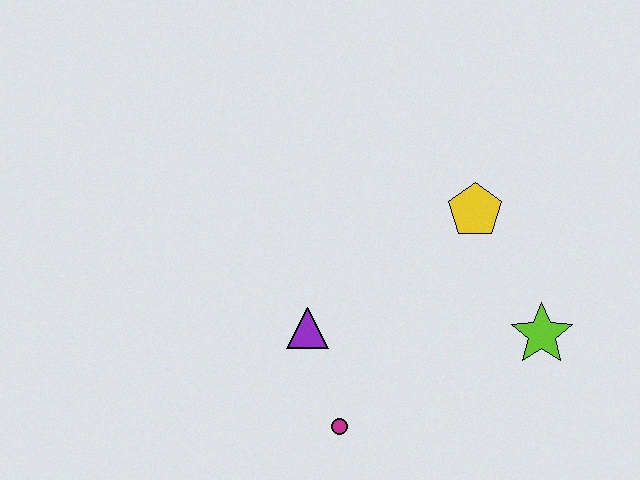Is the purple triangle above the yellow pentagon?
No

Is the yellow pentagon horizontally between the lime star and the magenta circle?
Yes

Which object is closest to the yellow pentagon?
The lime star is closest to the yellow pentagon.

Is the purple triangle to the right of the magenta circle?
No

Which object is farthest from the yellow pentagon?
The magenta circle is farthest from the yellow pentagon.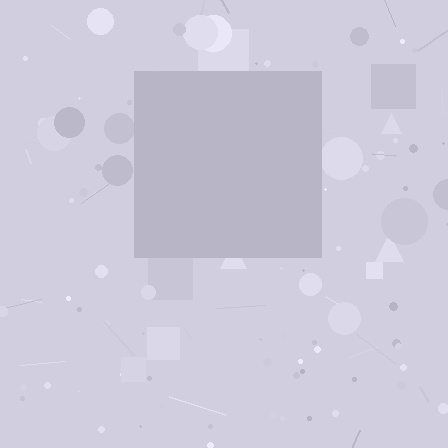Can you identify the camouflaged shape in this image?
The camouflaged shape is a square.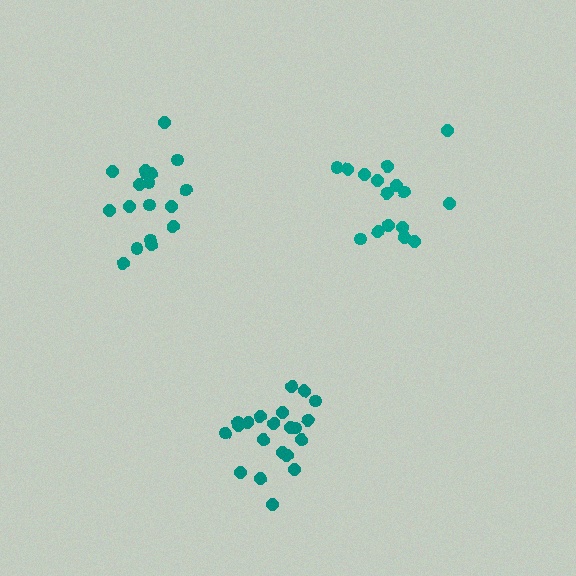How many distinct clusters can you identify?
There are 3 distinct clusters.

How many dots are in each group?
Group 1: 16 dots, Group 2: 21 dots, Group 3: 18 dots (55 total).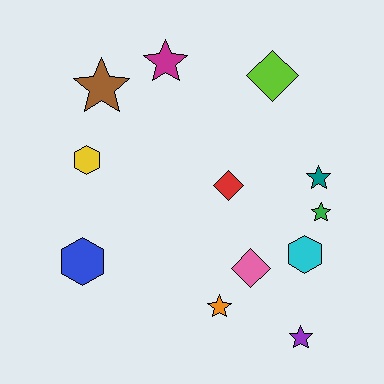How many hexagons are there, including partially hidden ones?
There are 3 hexagons.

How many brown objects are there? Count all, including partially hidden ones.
There is 1 brown object.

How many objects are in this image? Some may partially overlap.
There are 12 objects.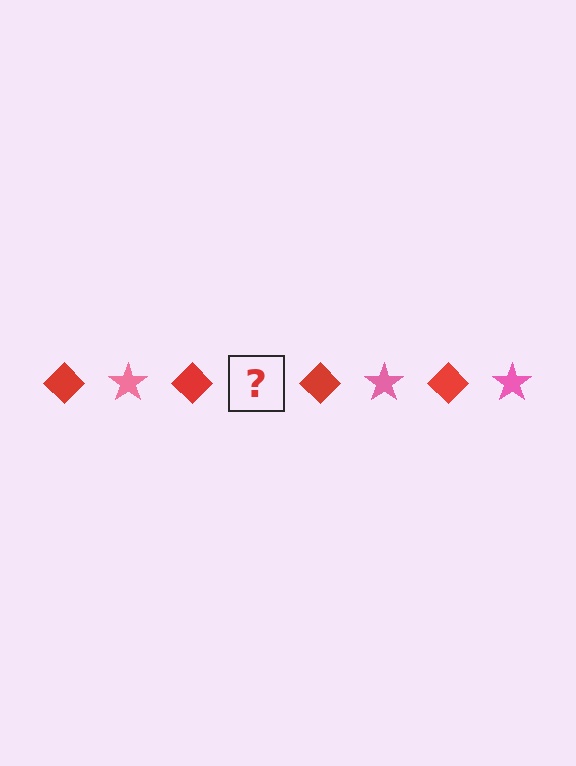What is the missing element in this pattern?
The missing element is a pink star.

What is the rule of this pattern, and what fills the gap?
The rule is that the pattern alternates between red diamond and pink star. The gap should be filled with a pink star.